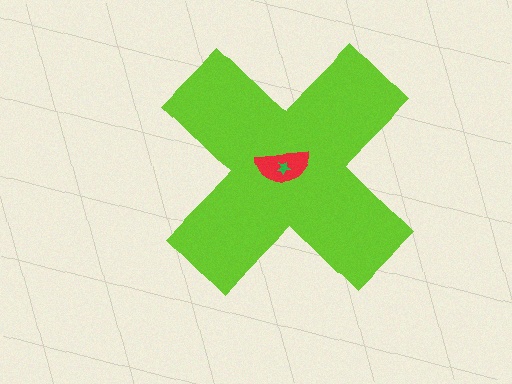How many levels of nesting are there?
3.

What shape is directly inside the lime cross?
The red semicircle.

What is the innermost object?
The green star.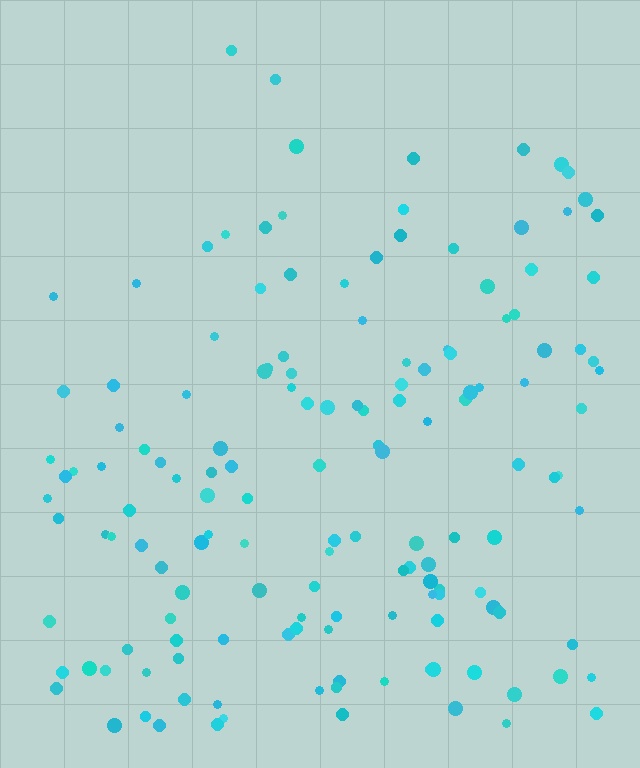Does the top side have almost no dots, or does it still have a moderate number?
Still a moderate number, just noticeably fewer than the bottom.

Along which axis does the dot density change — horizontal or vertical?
Vertical.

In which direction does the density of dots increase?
From top to bottom, with the bottom side densest.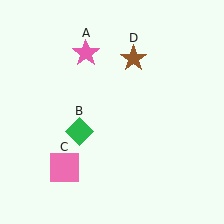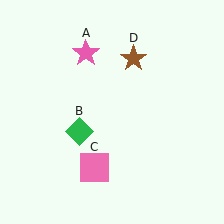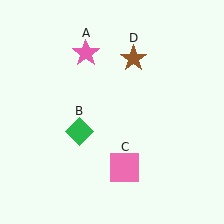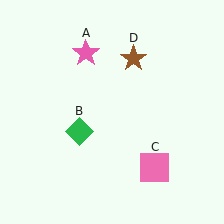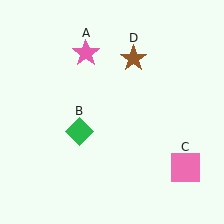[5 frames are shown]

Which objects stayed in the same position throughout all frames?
Pink star (object A) and green diamond (object B) and brown star (object D) remained stationary.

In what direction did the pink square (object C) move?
The pink square (object C) moved right.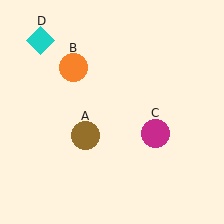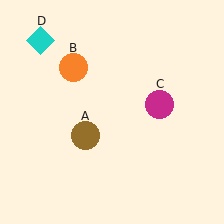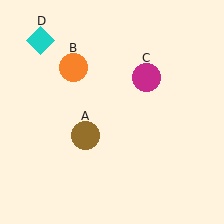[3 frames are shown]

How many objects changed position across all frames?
1 object changed position: magenta circle (object C).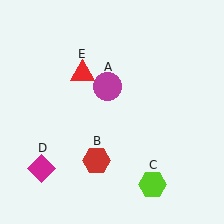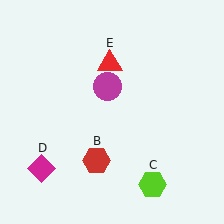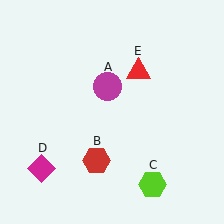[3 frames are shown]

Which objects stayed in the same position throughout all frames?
Magenta circle (object A) and red hexagon (object B) and lime hexagon (object C) and magenta diamond (object D) remained stationary.